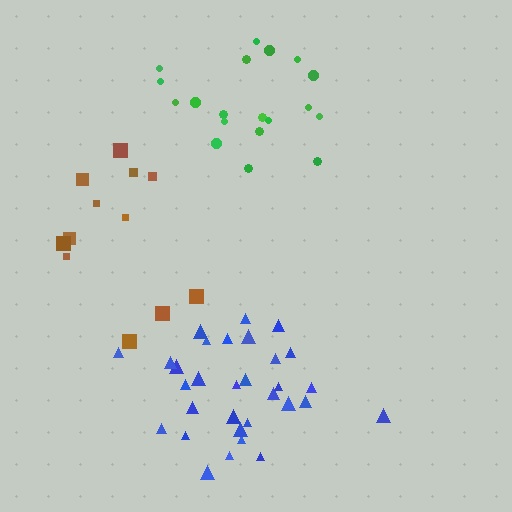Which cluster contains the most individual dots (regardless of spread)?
Blue (31).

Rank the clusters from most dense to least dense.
green, blue, brown.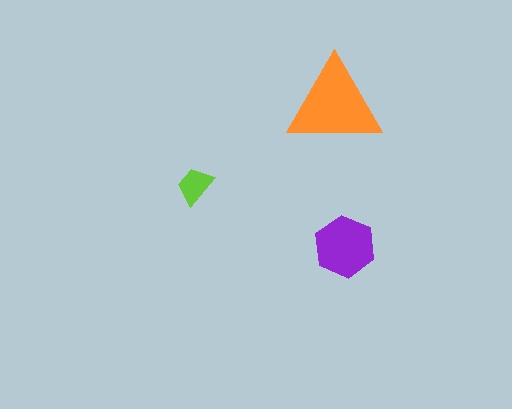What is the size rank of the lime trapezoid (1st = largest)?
3rd.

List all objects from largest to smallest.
The orange triangle, the purple hexagon, the lime trapezoid.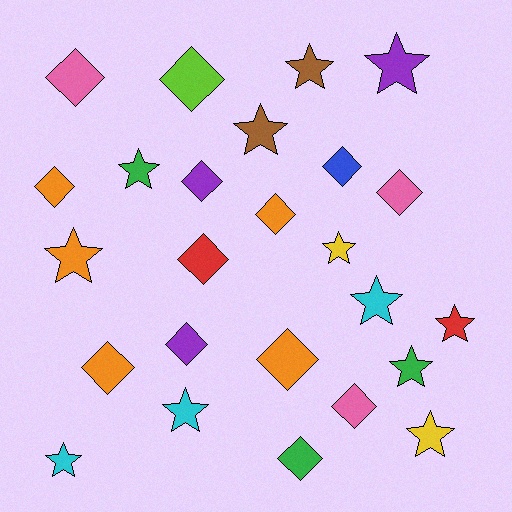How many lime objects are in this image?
There is 1 lime object.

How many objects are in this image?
There are 25 objects.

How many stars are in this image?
There are 12 stars.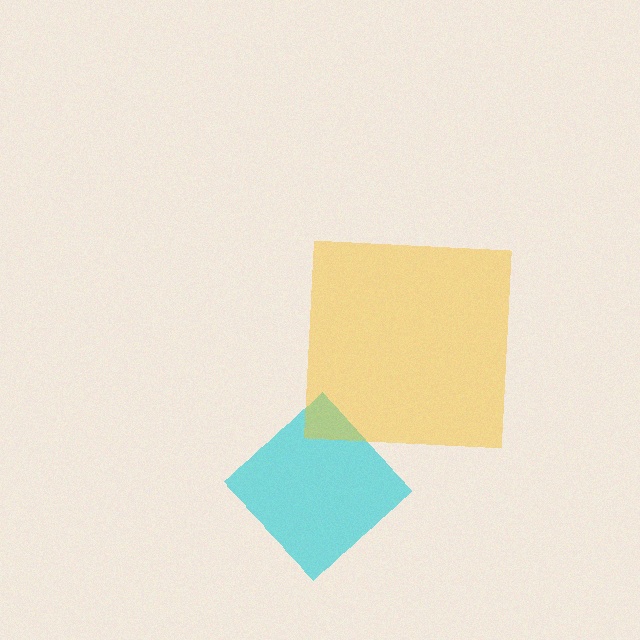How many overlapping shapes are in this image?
There are 2 overlapping shapes in the image.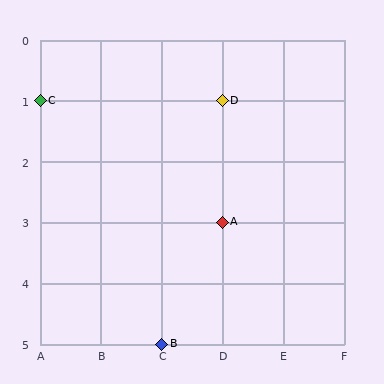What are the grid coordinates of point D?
Point D is at grid coordinates (D, 1).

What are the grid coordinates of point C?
Point C is at grid coordinates (A, 1).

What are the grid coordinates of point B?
Point B is at grid coordinates (C, 5).